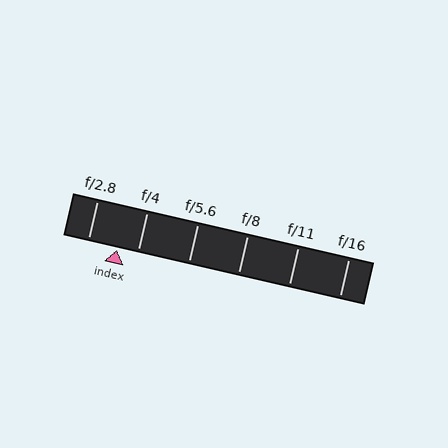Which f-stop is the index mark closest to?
The index mark is closest to f/4.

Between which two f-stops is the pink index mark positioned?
The index mark is between f/2.8 and f/4.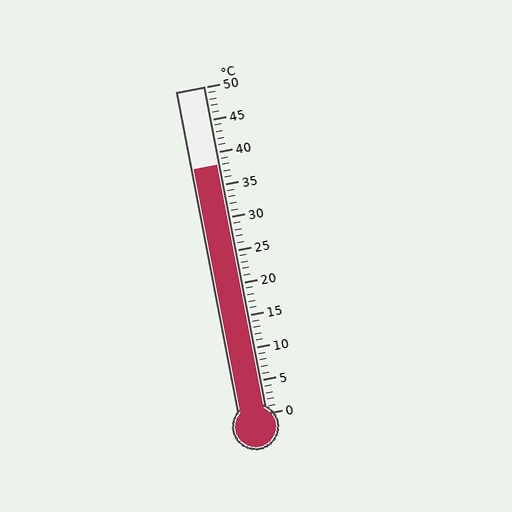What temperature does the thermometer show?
The thermometer shows approximately 38°C.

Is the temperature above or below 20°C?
The temperature is above 20°C.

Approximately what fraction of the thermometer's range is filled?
The thermometer is filled to approximately 75% of its range.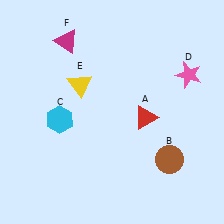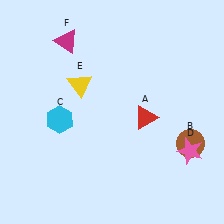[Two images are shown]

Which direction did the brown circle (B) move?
The brown circle (B) moved right.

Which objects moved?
The objects that moved are: the brown circle (B), the pink star (D).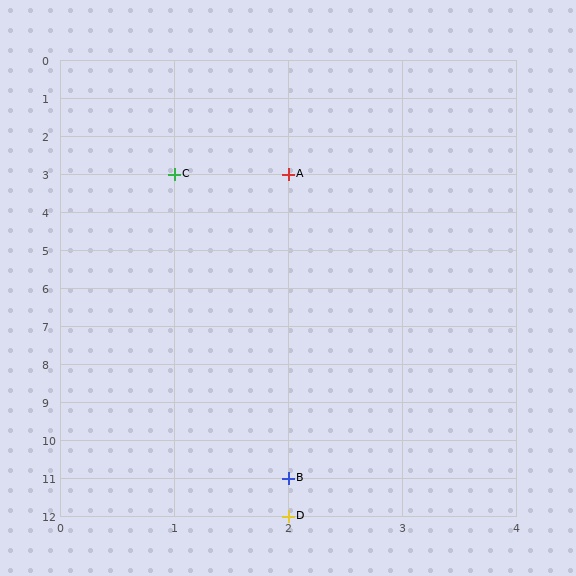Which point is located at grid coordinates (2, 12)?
Point D is at (2, 12).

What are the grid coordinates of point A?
Point A is at grid coordinates (2, 3).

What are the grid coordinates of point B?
Point B is at grid coordinates (2, 11).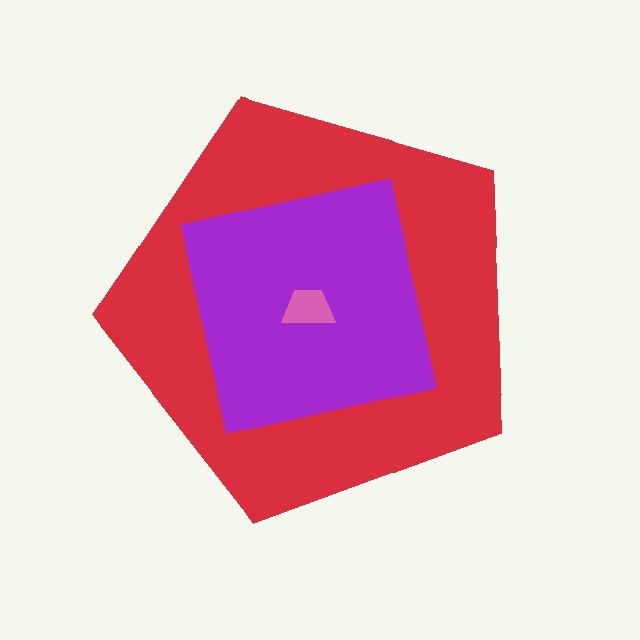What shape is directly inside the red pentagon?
The purple square.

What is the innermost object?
The pink trapezoid.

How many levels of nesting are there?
3.